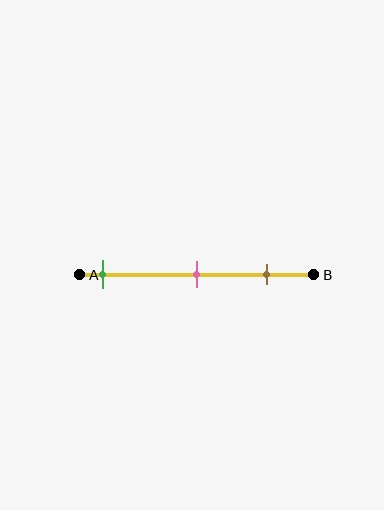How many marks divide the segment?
There are 3 marks dividing the segment.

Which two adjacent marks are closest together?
The pink and brown marks are the closest adjacent pair.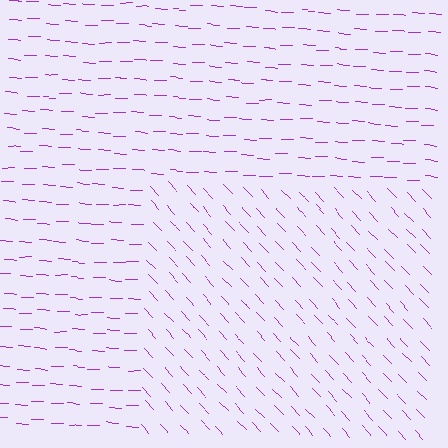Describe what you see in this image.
The image is filled with small purple line segments. A rectangle region in the image has lines oriented differently from the surrounding lines, creating a visible texture boundary.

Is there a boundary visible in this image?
Yes, there is a texture boundary formed by a change in line orientation.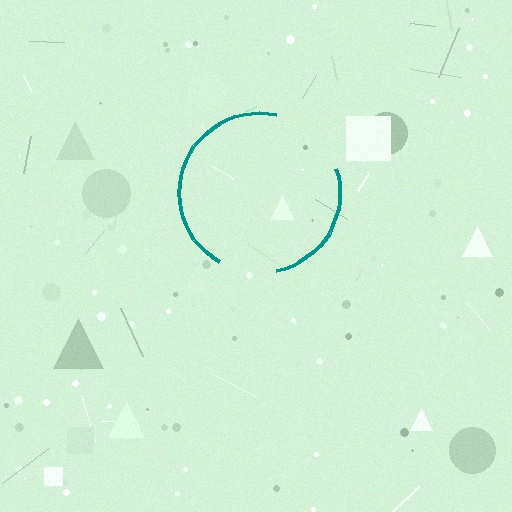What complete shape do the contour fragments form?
The contour fragments form a circle.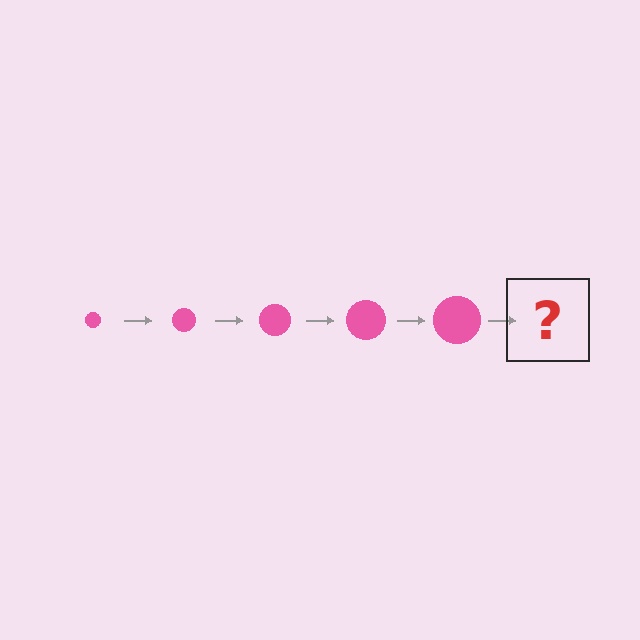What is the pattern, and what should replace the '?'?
The pattern is that the circle gets progressively larger each step. The '?' should be a pink circle, larger than the previous one.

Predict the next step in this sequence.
The next step is a pink circle, larger than the previous one.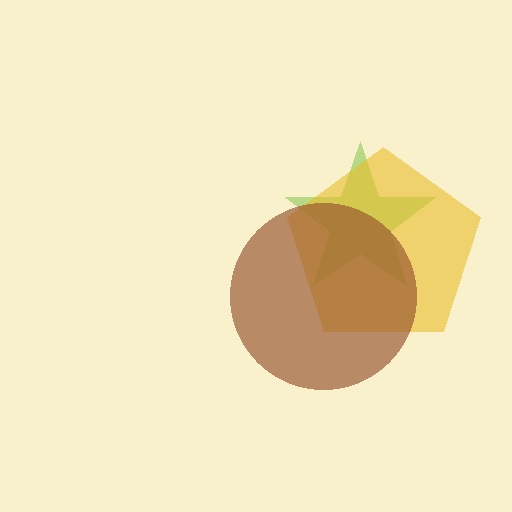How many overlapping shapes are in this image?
There are 3 overlapping shapes in the image.